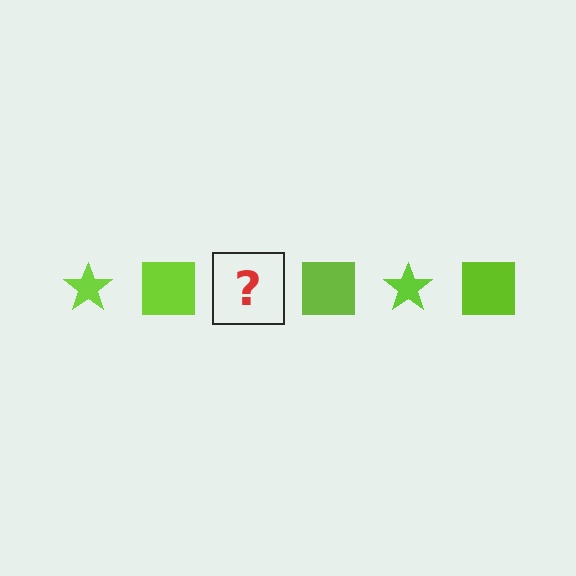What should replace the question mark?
The question mark should be replaced with a lime star.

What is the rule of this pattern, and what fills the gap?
The rule is that the pattern cycles through star, square shapes in lime. The gap should be filled with a lime star.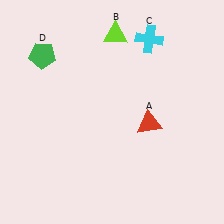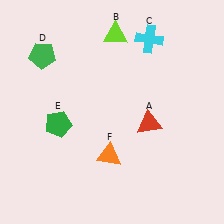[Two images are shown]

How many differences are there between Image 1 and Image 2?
There are 2 differences between the two images.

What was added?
A green pentagon (E), an orange triangle (F) were added in Image 2.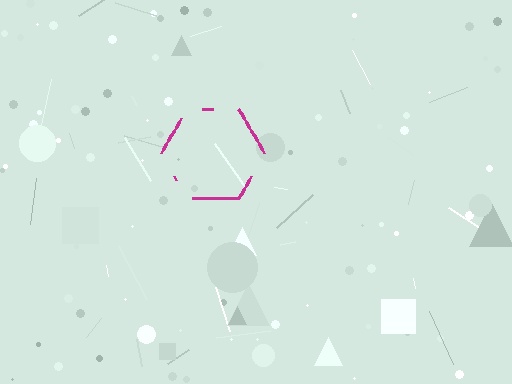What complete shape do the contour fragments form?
The contour fragments form a hexagon.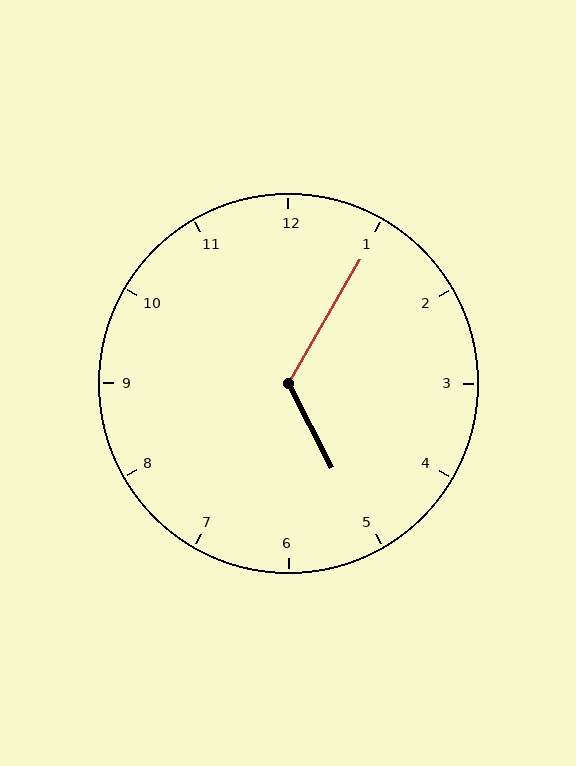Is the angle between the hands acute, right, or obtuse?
It is obtuse.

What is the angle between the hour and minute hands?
Approximately 122 degrees.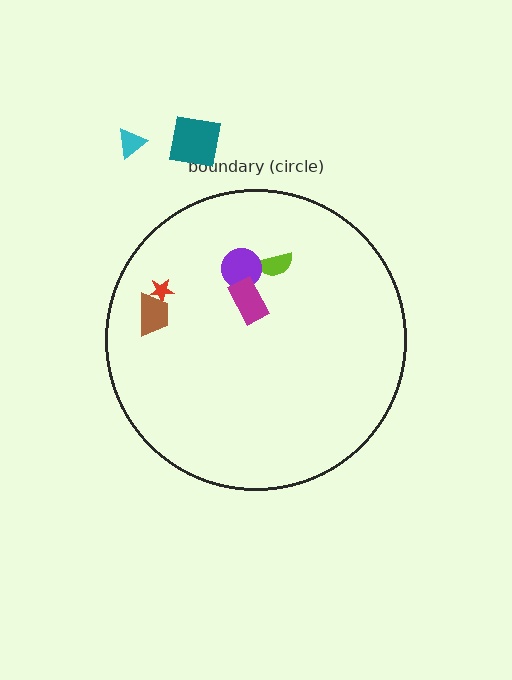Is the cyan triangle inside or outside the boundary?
Outside.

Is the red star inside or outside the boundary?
Inside.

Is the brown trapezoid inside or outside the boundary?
Inside.